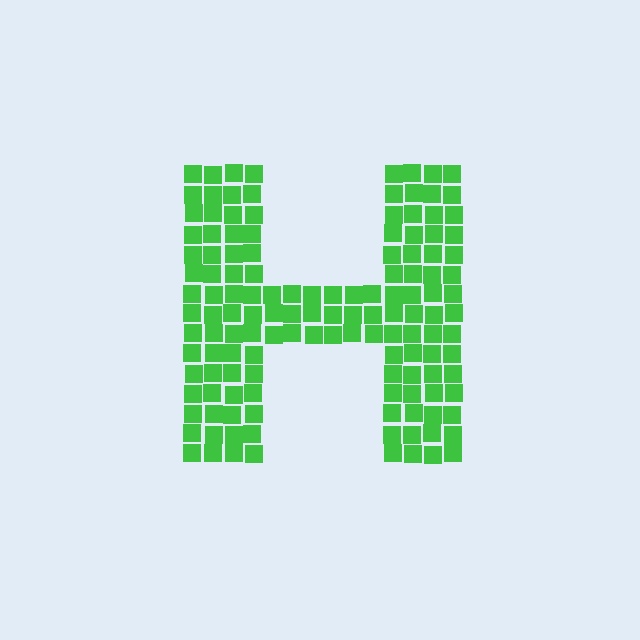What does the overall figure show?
The overall figure shows the letter H.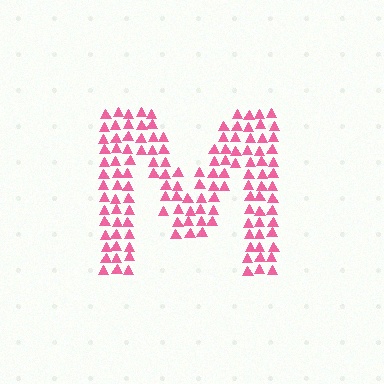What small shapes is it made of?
It is made of small triangles.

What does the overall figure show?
The overall figure shows the letter M.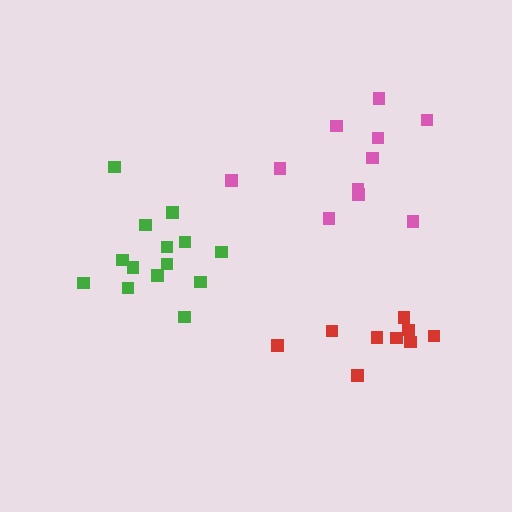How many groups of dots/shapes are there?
There are 3 groups.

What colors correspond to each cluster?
The clusters are colored: green, pink, red.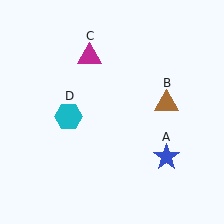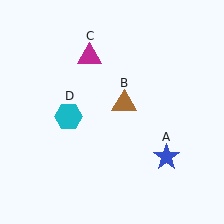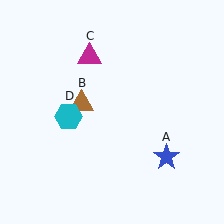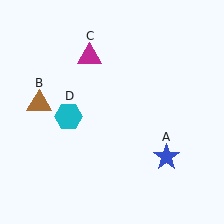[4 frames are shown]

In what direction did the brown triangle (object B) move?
The brown triangle (object B) moved left.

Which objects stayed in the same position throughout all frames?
Blue star (object A) and magenta triangle (object C) and cyan hexagon (object D) remained stationary.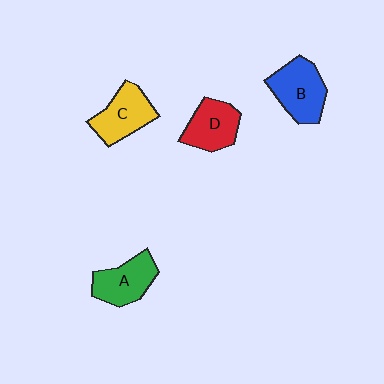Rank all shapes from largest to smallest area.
From largest to smallest: B (blue), C (yellow), A (green), D (red).